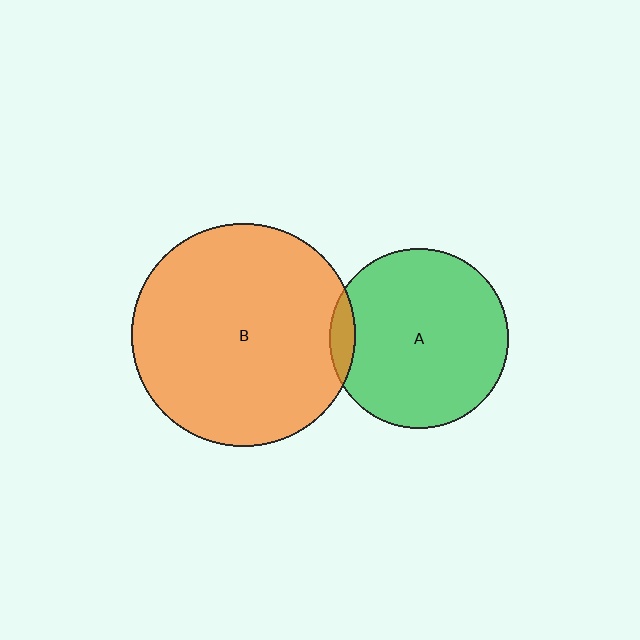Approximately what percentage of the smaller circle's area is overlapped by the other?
Approximately 5%.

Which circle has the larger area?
Circle B (orange).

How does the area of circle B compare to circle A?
Approximately 1.5 times.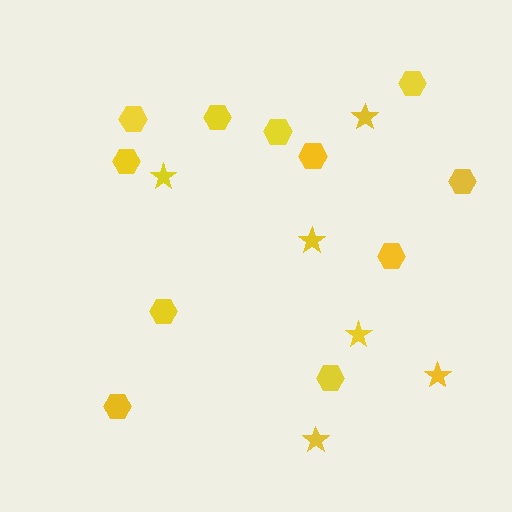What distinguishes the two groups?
There are 2 groups: one group of stars (6) and one group of hexagons (11).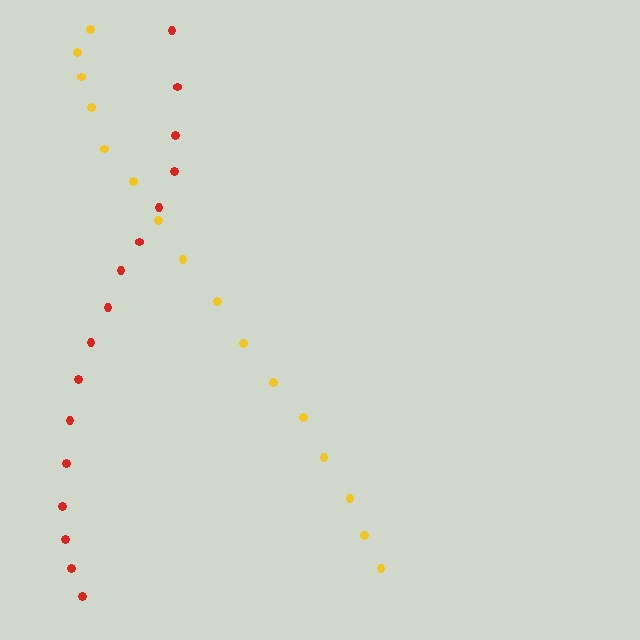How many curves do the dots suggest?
There are 2 distinct paths.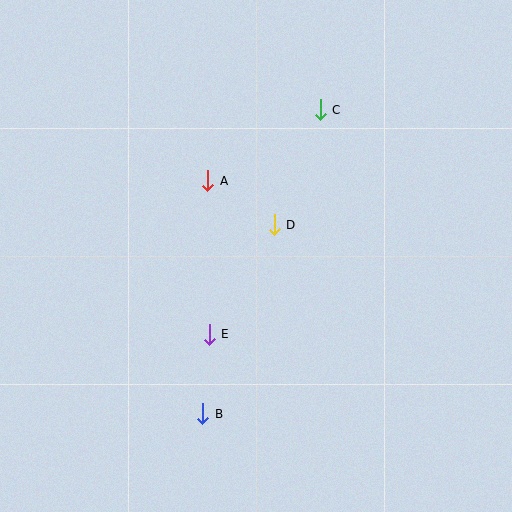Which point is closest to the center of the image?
Point D at (274, 225) is closest to the center.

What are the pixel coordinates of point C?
Point C is at (320, 110).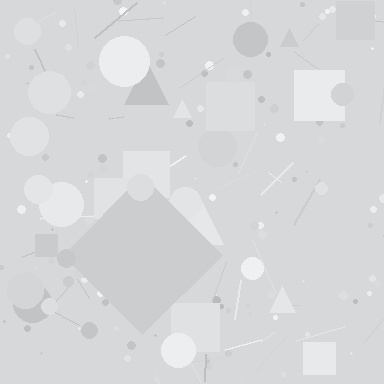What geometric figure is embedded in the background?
A diamond is embedded in the background.